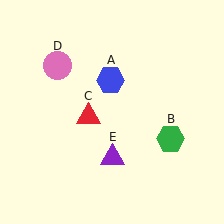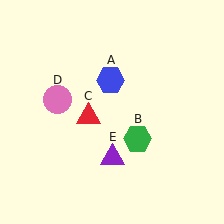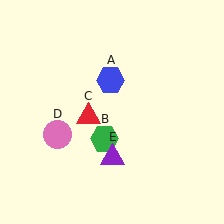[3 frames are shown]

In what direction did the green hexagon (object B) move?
The green hexagon (object B) moved left.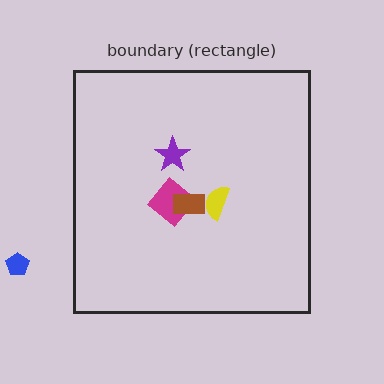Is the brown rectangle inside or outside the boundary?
Inside.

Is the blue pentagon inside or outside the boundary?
Outside.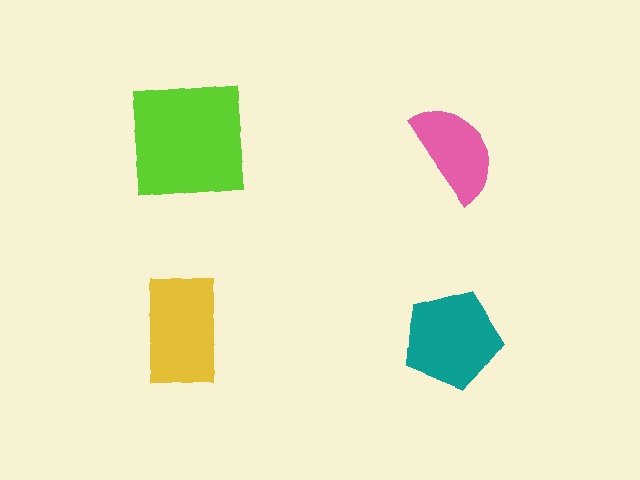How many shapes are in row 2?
2 shapes.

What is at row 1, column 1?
A lime square.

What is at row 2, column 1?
A yellow rectangle.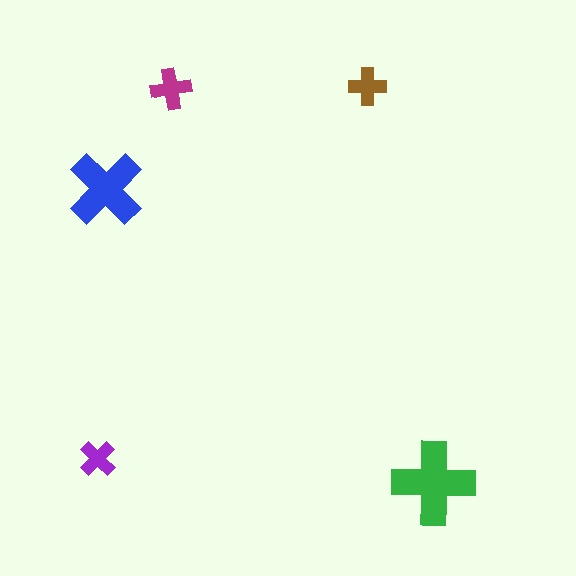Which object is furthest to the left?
The purple cross is leftmost.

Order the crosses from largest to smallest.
the green one, the blue one, the magenta one, the brown one, the purple one.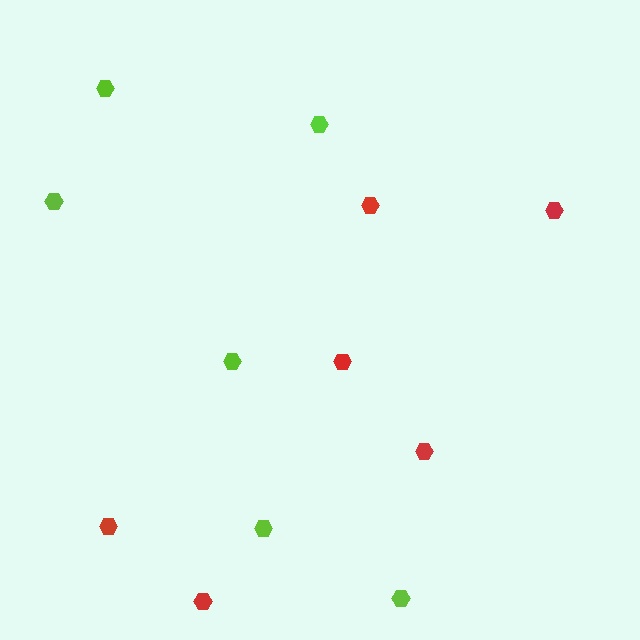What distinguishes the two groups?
There are 2 groups: one group of red hexagons (6) and one group of lime hexagons (6).